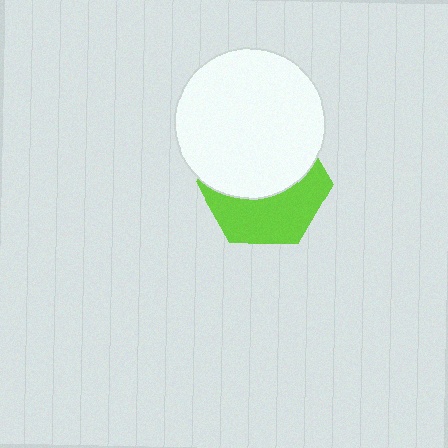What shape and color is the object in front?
The object in front is a white circle.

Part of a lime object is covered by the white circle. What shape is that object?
It is a hexagon.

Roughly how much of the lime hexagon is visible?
About half of it is visible (roughly 46%).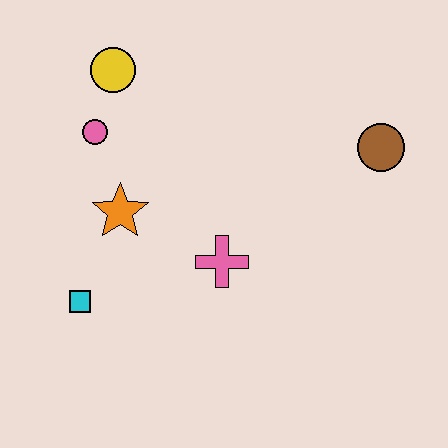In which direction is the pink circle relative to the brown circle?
The pink circle is to the left of the brown circle.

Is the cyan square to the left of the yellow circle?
Yes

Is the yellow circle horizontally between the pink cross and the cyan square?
Yes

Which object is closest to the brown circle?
The pink cross is closest to the brown circle.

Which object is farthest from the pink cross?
The yellow circle is farthest from the pink cross.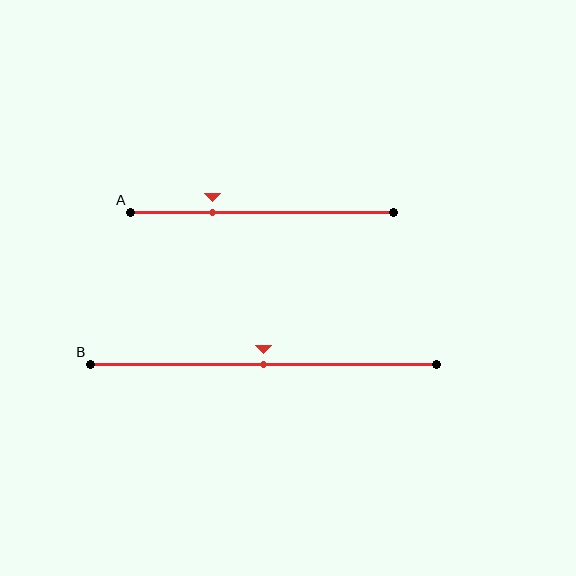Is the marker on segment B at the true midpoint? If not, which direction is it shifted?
Yes, the marker on segment B is at the true midpoint.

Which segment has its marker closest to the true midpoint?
Segment B has its marker closest to the true midpoint.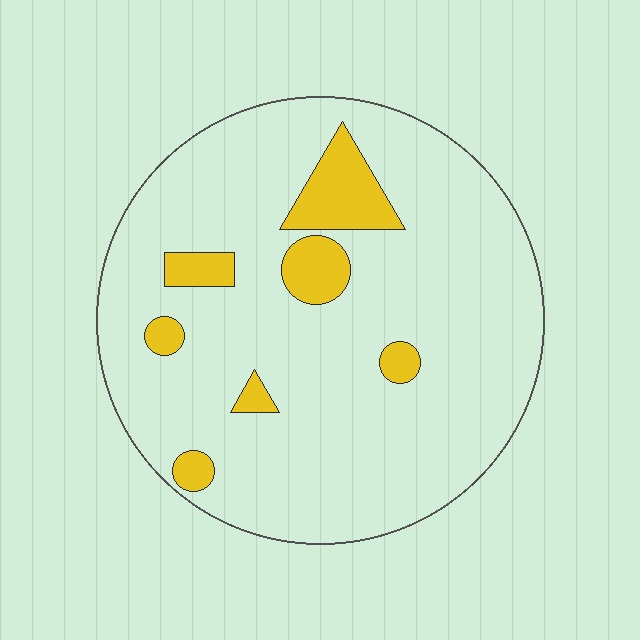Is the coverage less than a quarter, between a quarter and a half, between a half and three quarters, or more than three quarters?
Less than a quarter.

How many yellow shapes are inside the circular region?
7.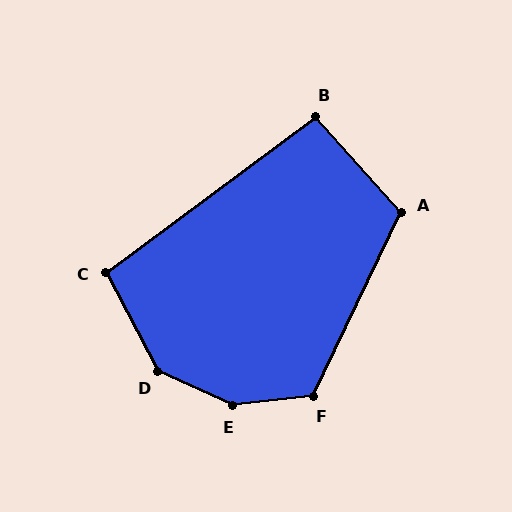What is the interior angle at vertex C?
Approximately 99 degrees (obtuse).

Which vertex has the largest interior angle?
E, at approximately 149 degrees.